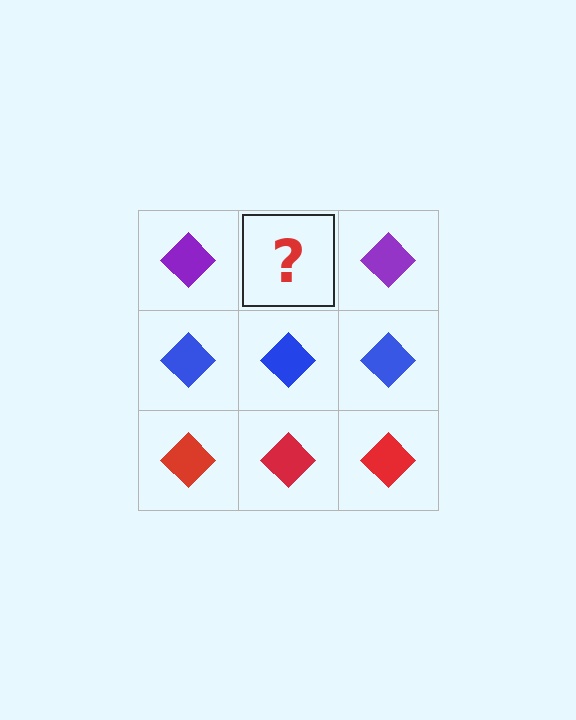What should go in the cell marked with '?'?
The missing cell should contain a purple diamond.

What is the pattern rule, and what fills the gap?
The rule is that each row has a consistent color. The gap should be filled with a purple diamond.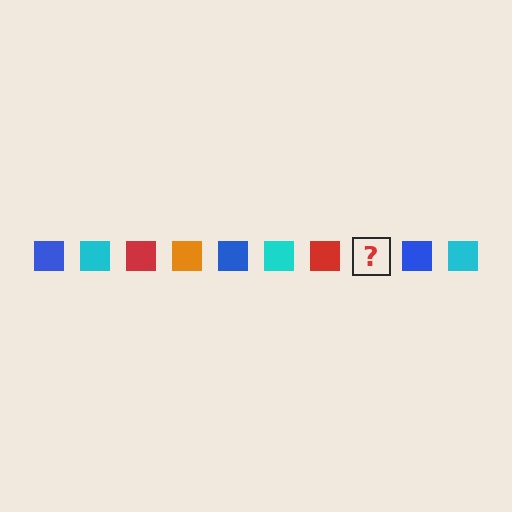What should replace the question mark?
The question mark should be replaced with an orange square.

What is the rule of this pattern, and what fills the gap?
The rule is that the pattern cycles through blue, cyan, red, orange squares. The gap should be filled with an orange square.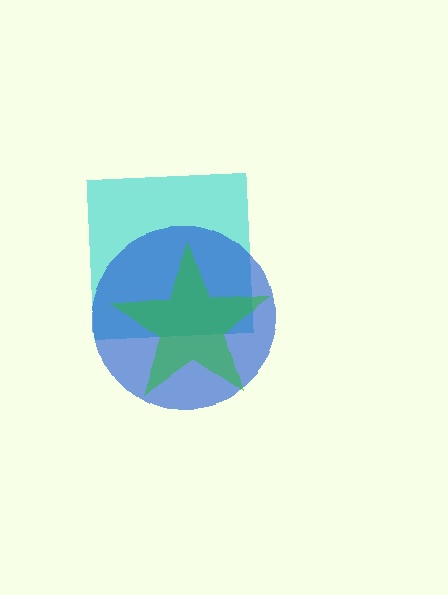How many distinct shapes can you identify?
There are 3 distinct shapes: a cyan square, a blue circle, a green star.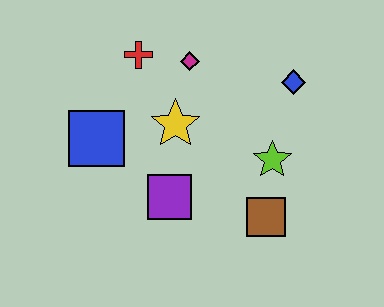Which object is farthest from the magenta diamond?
The brown square is farthest from the magenta diamond.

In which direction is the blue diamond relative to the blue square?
The blue diamond is to the right of the blue square.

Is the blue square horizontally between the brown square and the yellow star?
No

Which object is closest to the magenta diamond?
The red cross is closest to the magenta diamond.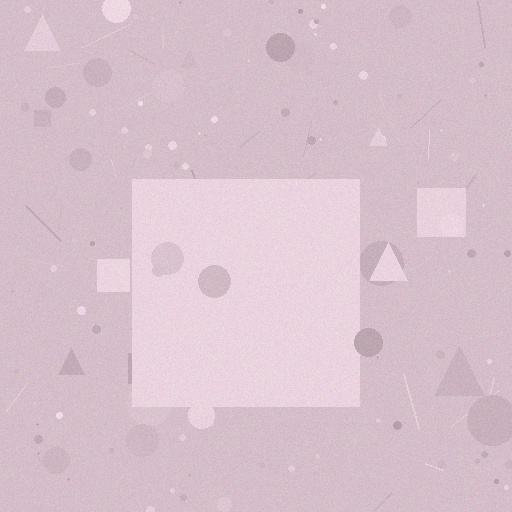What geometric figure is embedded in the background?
A square is embedded in the background.